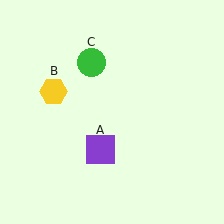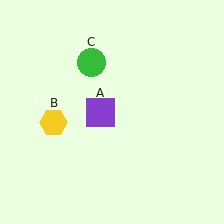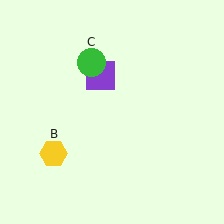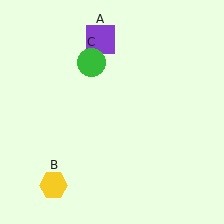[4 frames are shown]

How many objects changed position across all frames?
2 objects changed position: purple square (object A), yellow hexagon (object B).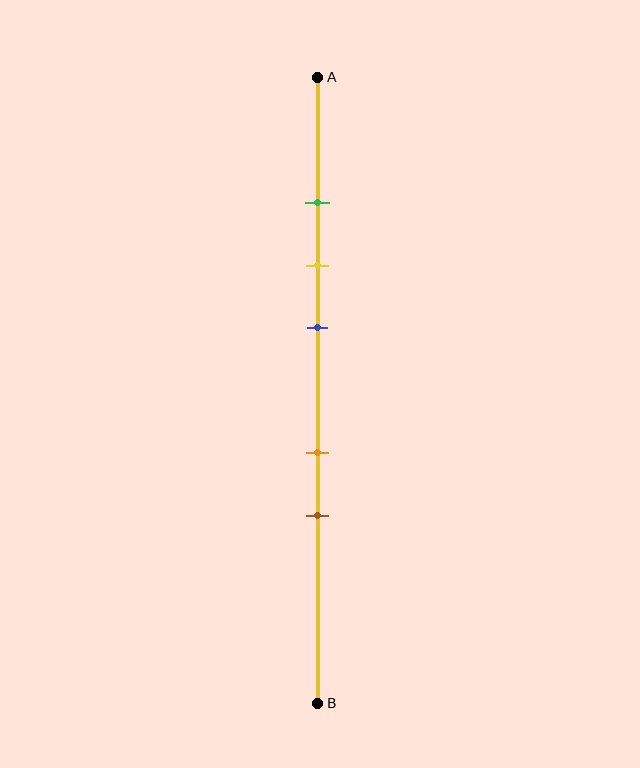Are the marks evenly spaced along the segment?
No, the marks are not evenly spaced.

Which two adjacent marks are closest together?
The green and yellow marks are the closest adjacent pair.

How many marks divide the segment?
There are 5 marks dividing the segment.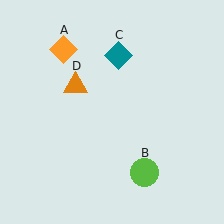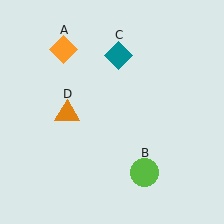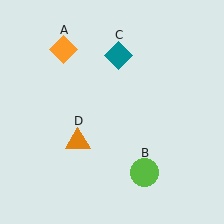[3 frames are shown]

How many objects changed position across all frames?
1 object changed position: orange triangle (object D).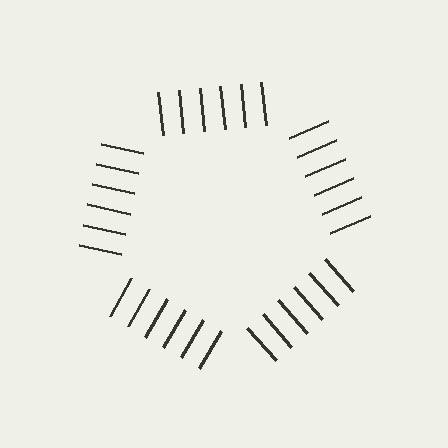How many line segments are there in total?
30 — 6 along each of the 5 edges.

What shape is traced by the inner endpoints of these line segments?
An illusory pentagon — the line segments terminate on its edges but no continuous stroke is drawn.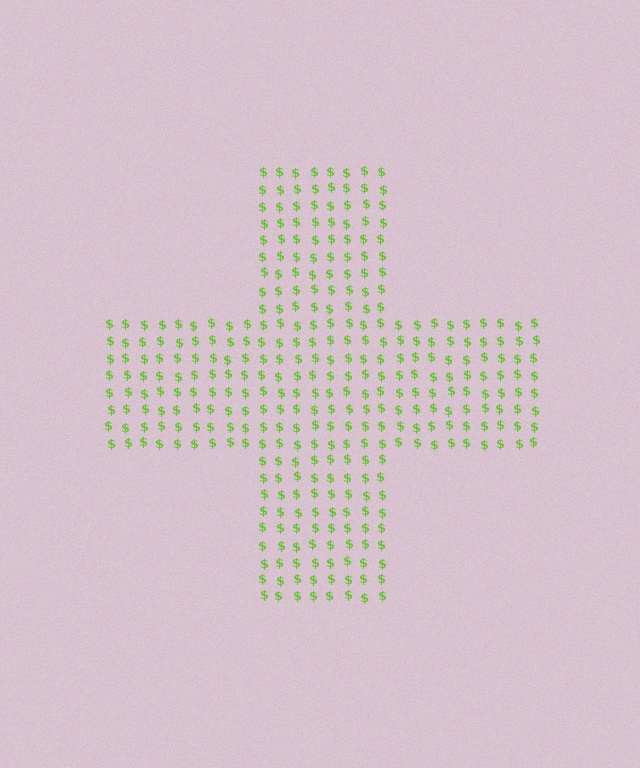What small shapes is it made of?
It is made of small dollar signs.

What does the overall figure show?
The overall figure shows a cross.